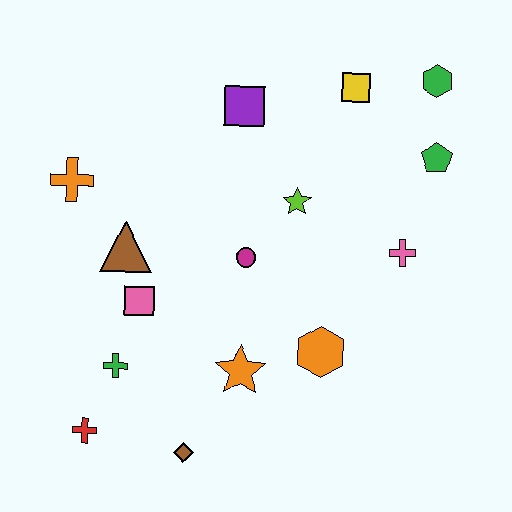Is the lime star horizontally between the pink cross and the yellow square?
No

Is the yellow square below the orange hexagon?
No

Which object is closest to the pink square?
The brown triangle is closest to the pink square.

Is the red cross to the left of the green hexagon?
Yes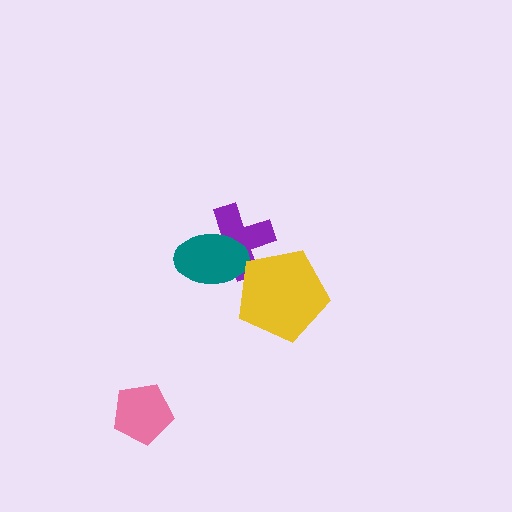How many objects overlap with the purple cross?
2 objects overlap with the purple cross.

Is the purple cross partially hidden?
Yes, it is partially covered by another shape.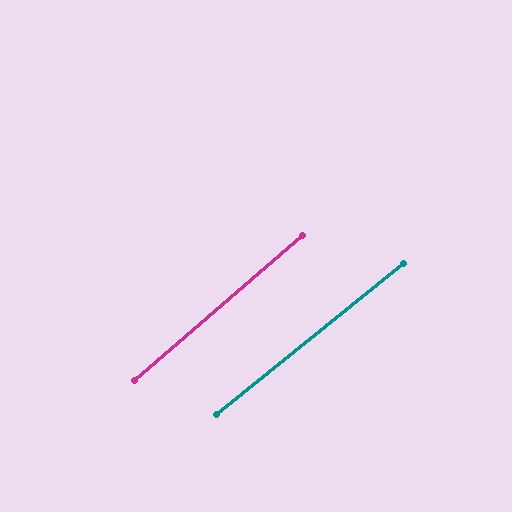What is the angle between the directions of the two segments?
Approximately 2 degrees.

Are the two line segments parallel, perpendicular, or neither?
Parallel — their directions differ by only 1.5°.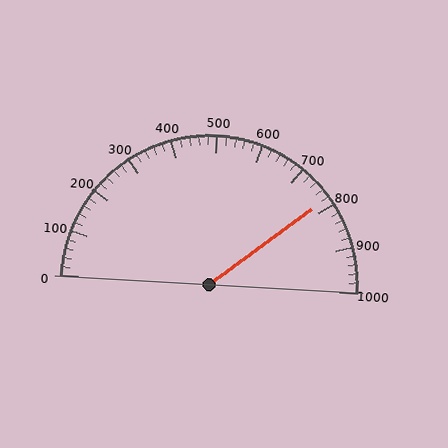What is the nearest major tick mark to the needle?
The nearest major tick mark is 800.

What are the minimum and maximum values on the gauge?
The gauge ranges from 0 to 1000.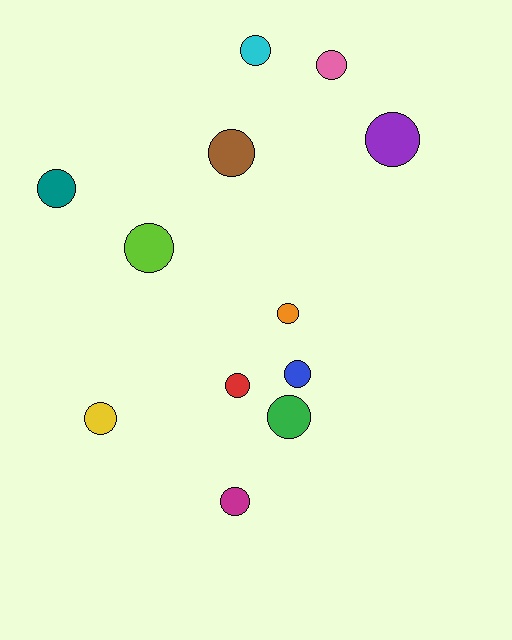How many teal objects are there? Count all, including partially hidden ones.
There is 1 teal object.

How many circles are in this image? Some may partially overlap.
There are 12 circles.